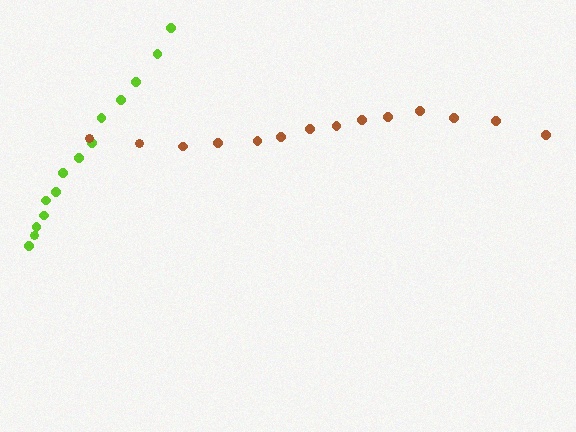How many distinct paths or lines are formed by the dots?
There are 2 distinct paths.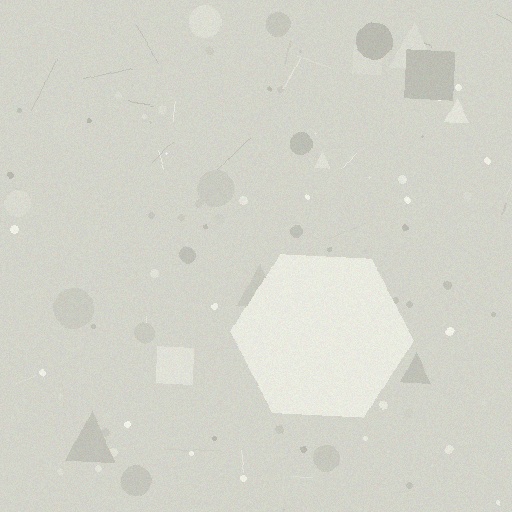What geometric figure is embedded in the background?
A hexagon is embedded in the background.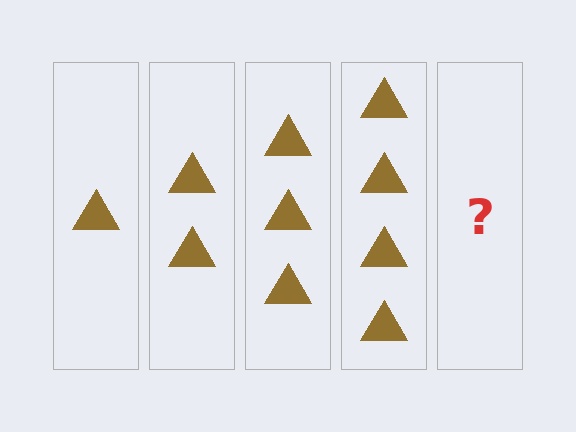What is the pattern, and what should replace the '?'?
The pattern is that each step adds one more triangle. The '?' should be 5 triangles.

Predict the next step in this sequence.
The next step is 5 triangles.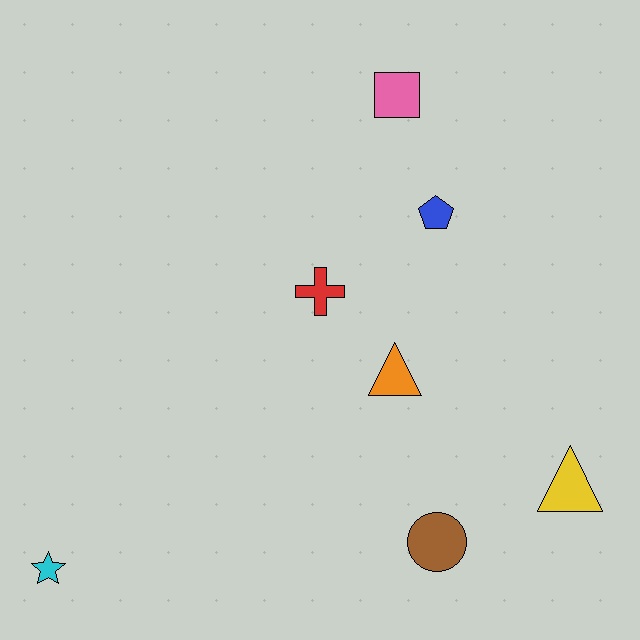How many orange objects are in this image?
There is 1 orange object.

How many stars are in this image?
There is 1 star.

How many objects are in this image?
There are 7 objects.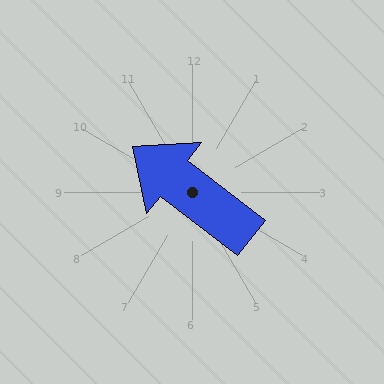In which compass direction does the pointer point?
Northwest.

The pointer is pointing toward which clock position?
Roughly 10 o'clock.